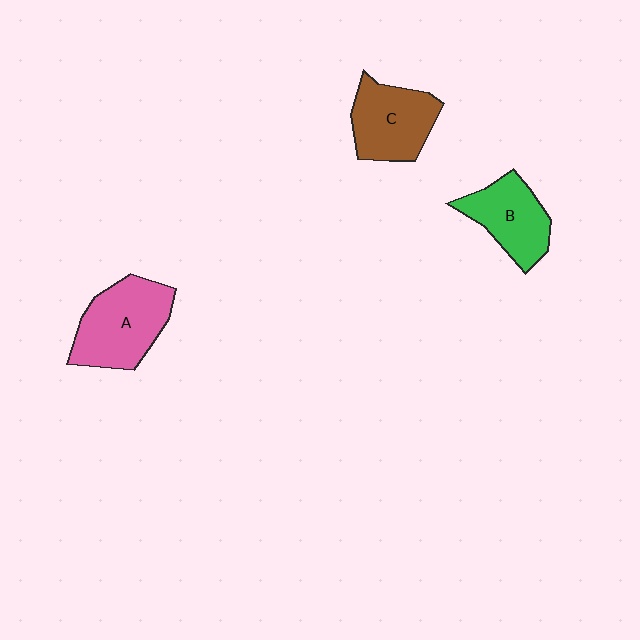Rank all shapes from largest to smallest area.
From largest to smallest: A (pink), C (brown), B (green).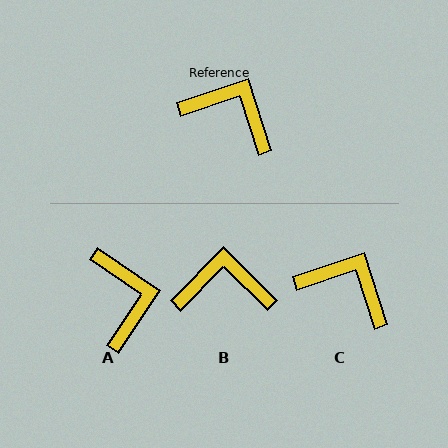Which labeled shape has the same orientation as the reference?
C.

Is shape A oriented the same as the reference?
No, it is off by about 52 degrees.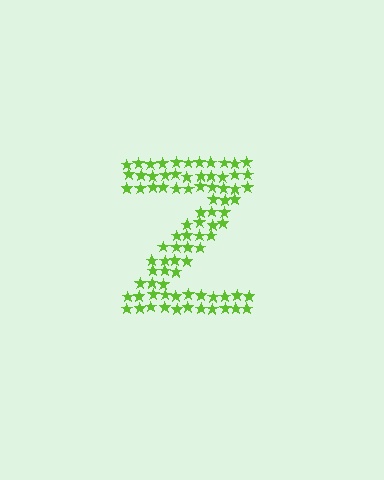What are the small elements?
The small elements are stars.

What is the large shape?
The large shape is the letter Z.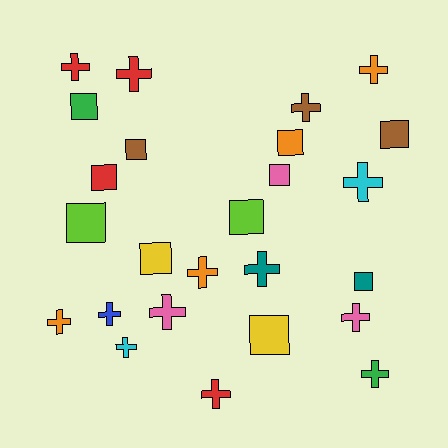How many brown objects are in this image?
There are 3 brown objects.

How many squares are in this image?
There are 11 squares.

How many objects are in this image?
There are 25 objects.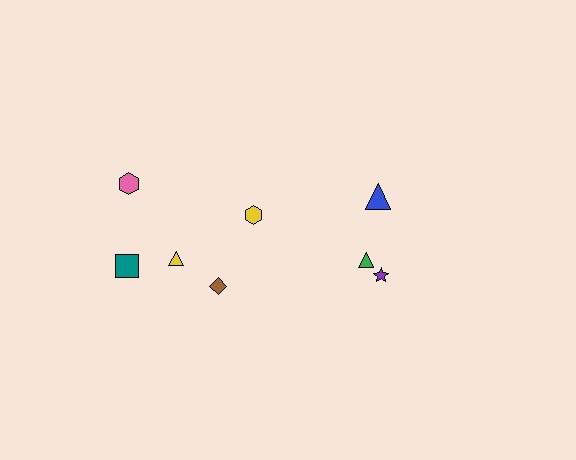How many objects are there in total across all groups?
There are 8 objects.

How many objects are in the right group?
There are 3 objects.